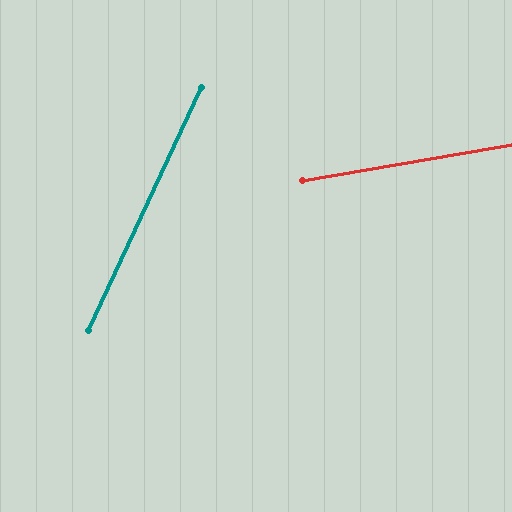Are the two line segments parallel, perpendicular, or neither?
Neither parallel nor perpendicular — they differ by about 55°.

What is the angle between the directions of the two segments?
Approximately 55 degrees.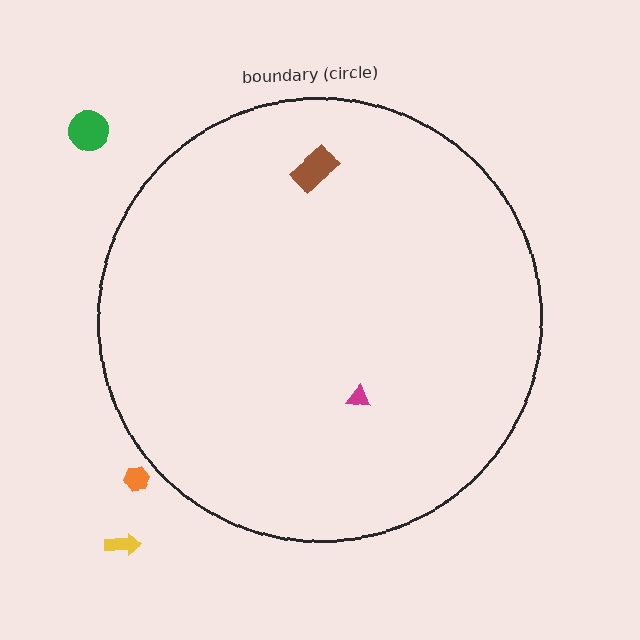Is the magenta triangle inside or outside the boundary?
Inside.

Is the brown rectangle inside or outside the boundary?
Inside.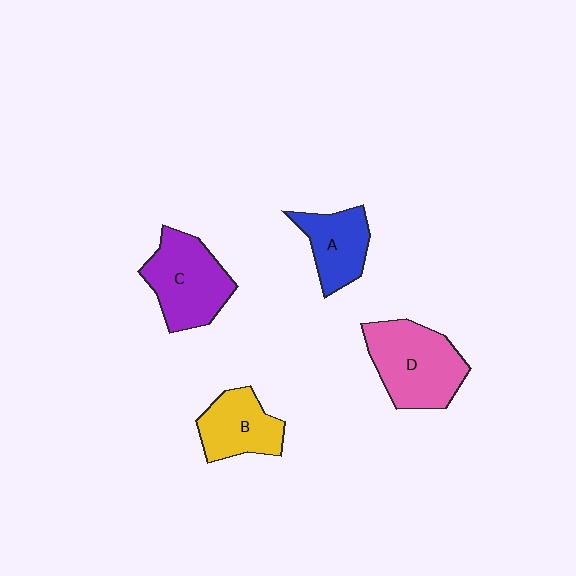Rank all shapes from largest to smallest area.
From largest to smallest: D (pink), C (purple), B (yellow), A (blue).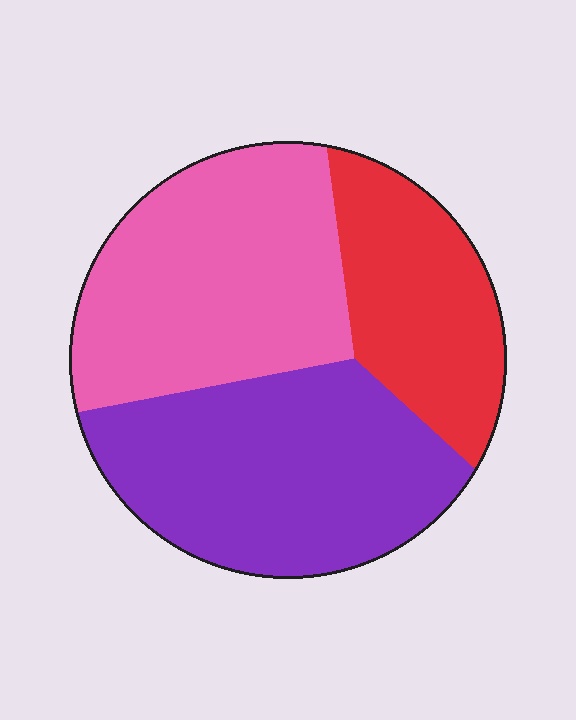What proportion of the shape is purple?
Purple covers 39% of the shape.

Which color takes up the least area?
Red, at roughly 25%.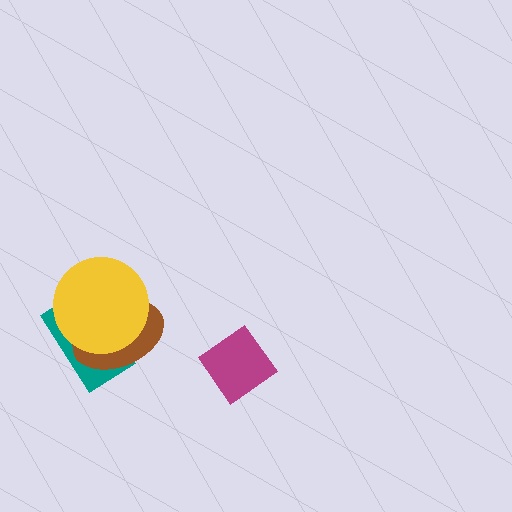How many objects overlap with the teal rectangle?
2 objects overlap with the teal rectangle.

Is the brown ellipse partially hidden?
Yes, it is partially covered by another shape.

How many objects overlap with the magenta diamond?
0 objects overlap with the magenta diamond.